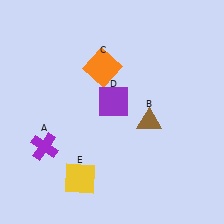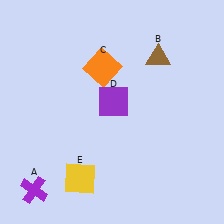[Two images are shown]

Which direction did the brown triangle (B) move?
The brown triangle (B) moved up.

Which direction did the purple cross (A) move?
The purple cross (A) moved down.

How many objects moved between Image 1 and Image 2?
2 objects moved between the two images.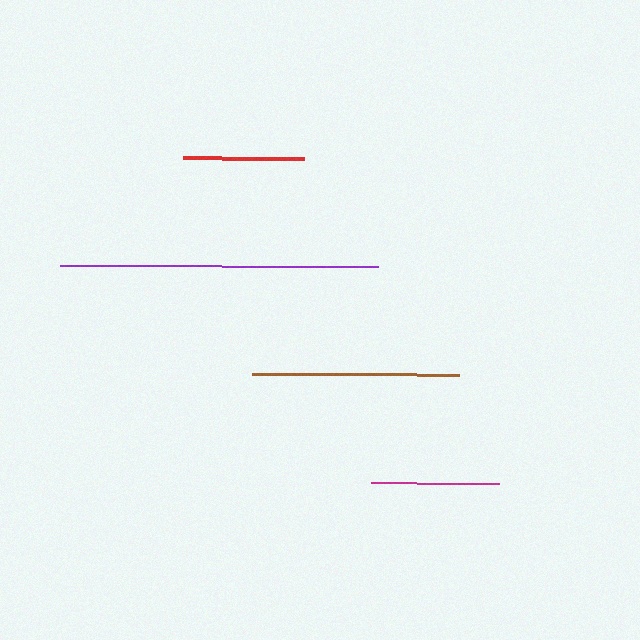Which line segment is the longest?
The purple line is the longest at approximately 319 pixels.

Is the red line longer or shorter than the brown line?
The brown line is longer than the red line.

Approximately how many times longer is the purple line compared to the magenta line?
The purple line is approximately 2.5 times the length of the magenta line.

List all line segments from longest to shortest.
From longest to shortest: purple, brown, magenta, red.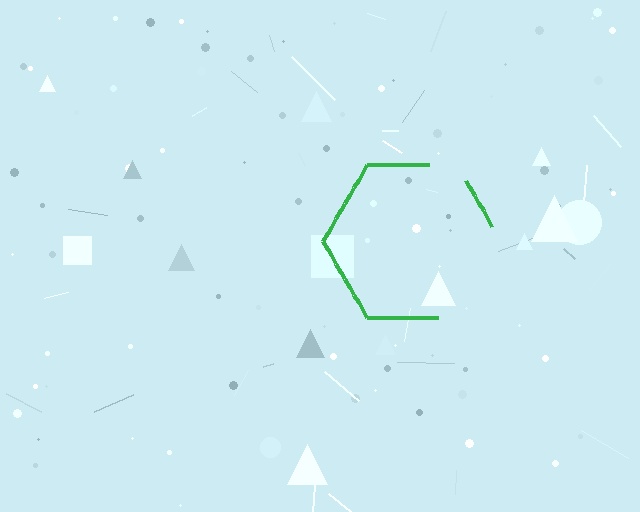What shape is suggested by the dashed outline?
The dashed outline suggests a hexagon.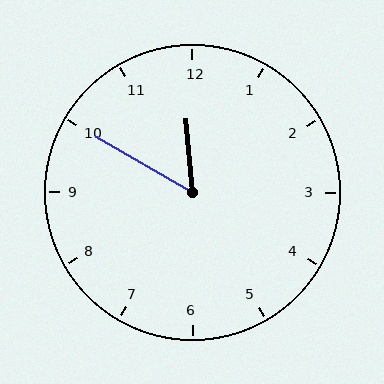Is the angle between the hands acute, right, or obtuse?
It is acute.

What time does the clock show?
11:50.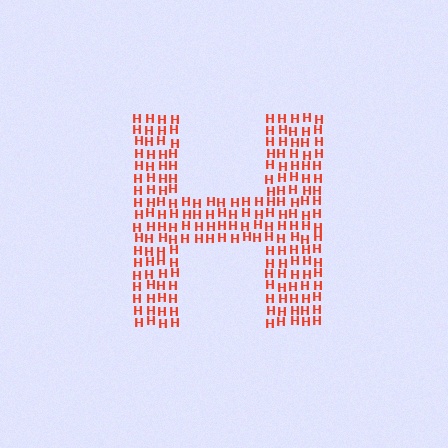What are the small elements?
The small elements are letter H's.